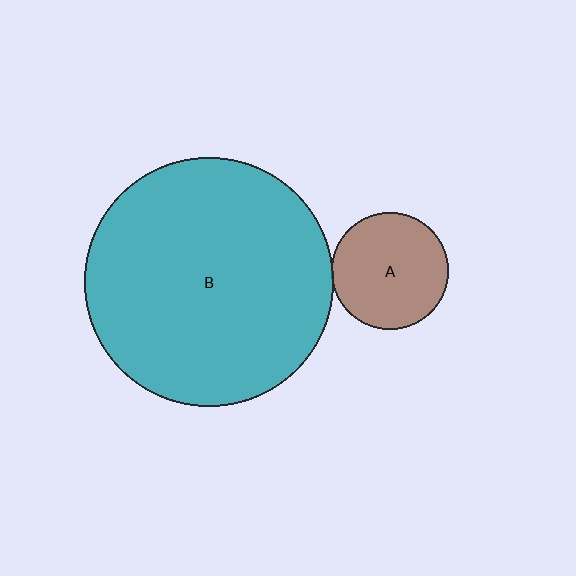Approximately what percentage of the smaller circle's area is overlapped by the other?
Approximately 5%.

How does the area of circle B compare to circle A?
Approximately 4.6 times.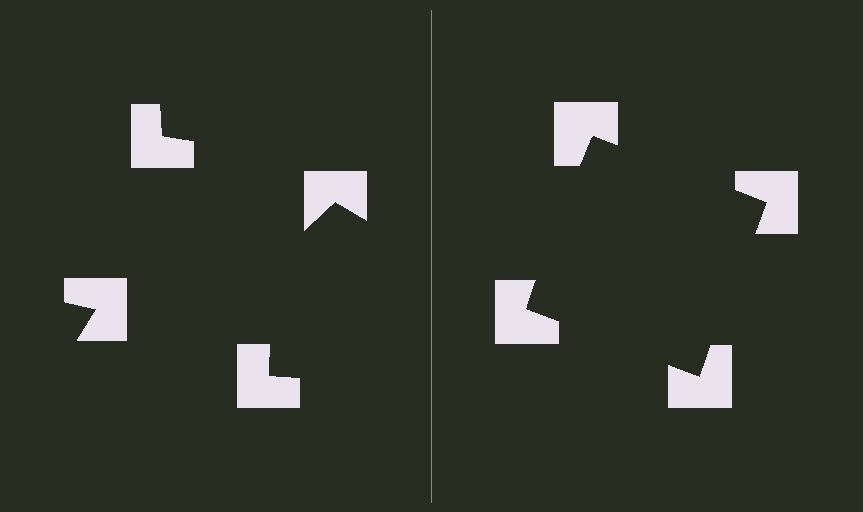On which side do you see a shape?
An illusory square appears on the right side. On the left side the wedge cuts are rotated, so no coherent shape forms.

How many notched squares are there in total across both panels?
8 — 4 on each side.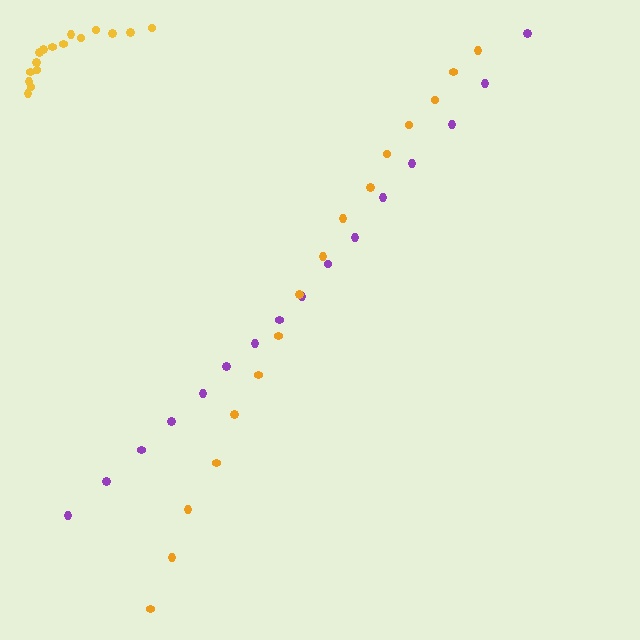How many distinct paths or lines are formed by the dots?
There are 3 distinct paths.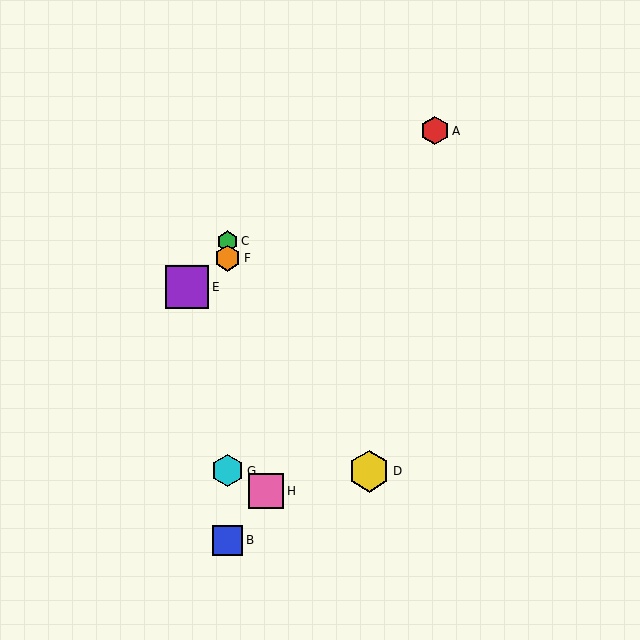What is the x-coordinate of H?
Object H is at x≈266.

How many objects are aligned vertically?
4 objects (B, C, F, G) are aligned vertically.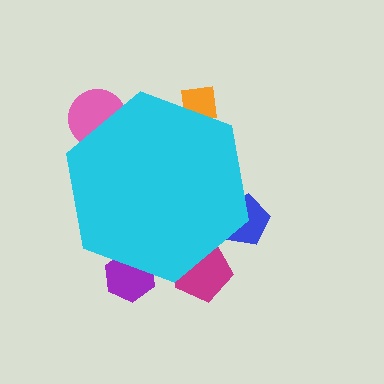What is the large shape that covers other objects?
A cyan hexagon.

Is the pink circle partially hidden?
Yes, the pink circle is partially hidden behind the cyan hexagon.